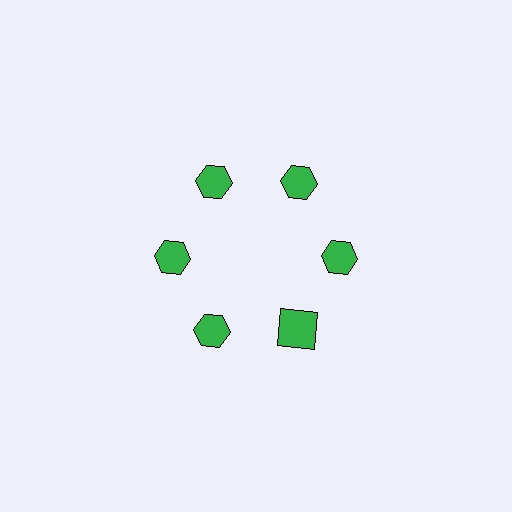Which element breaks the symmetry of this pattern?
The green square at roughly the 5 o'clock position breaks the symmetry. All other shapes are green hexagons.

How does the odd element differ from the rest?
It has a different shape: square instead of hexagon.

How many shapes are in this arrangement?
There are 6 shapes arranged in a ring pattern.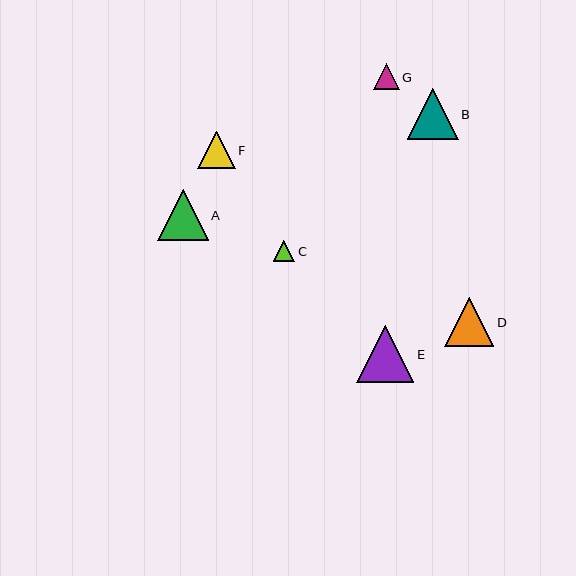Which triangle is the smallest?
Triangle C is the smallest with a size of approximately 21 pixels.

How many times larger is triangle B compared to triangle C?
Triangle B is approximately 2.4 times the size of triangle C.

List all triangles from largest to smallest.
From largest to smallest: E, B, A, D, F, G, C.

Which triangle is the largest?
Triangle E is the largest with a size of approximately 57 pixels.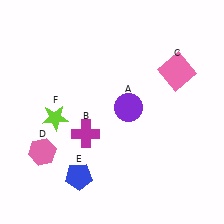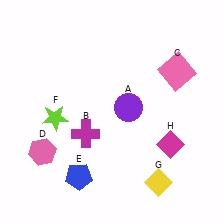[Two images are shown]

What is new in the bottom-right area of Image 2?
A magenta diamond (H) was added in the bottom-right area of Image 2.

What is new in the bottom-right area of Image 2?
A yellow diamond (G) was added in the bottom-right area of Image 2.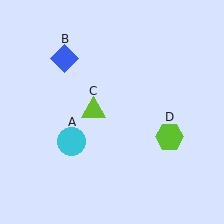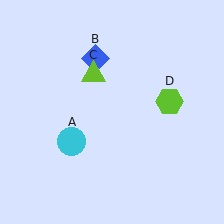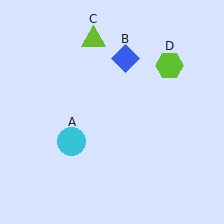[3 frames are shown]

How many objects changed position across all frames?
3 objects changed position: blue diamond (object B), lime triangle (object C), lime hexagon (object D).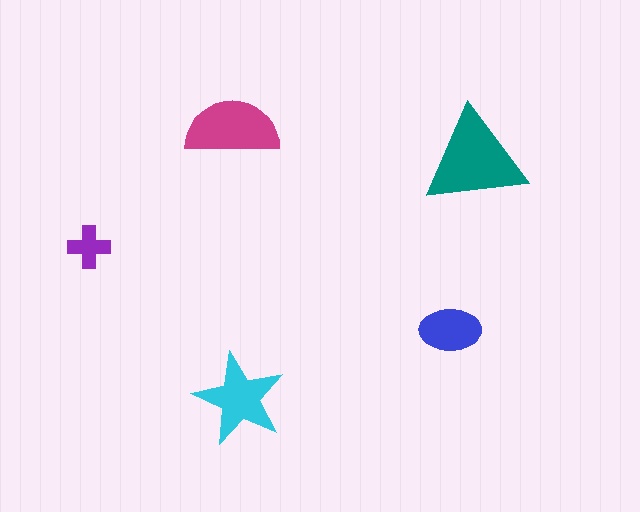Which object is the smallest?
The purple cross.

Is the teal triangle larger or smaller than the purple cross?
Larger.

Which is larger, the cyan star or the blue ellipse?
The cyan star.